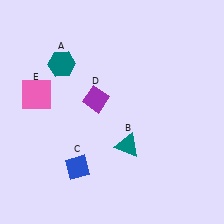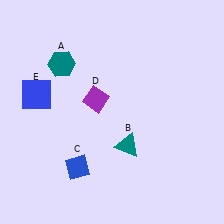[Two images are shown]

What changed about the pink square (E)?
In Image 1, E is pink. In Image 2, it changed to blue.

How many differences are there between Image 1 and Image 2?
There is 1 difference between the two images.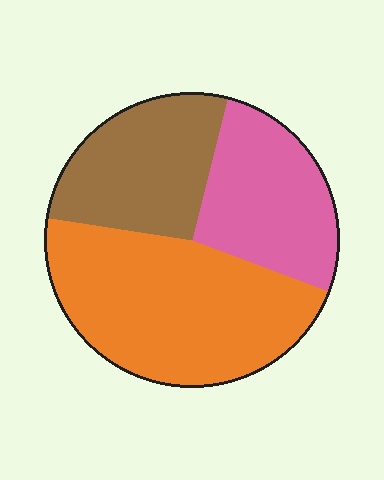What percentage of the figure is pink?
Pink covers around 25% of the figure.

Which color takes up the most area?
Orange, at roughly 45%.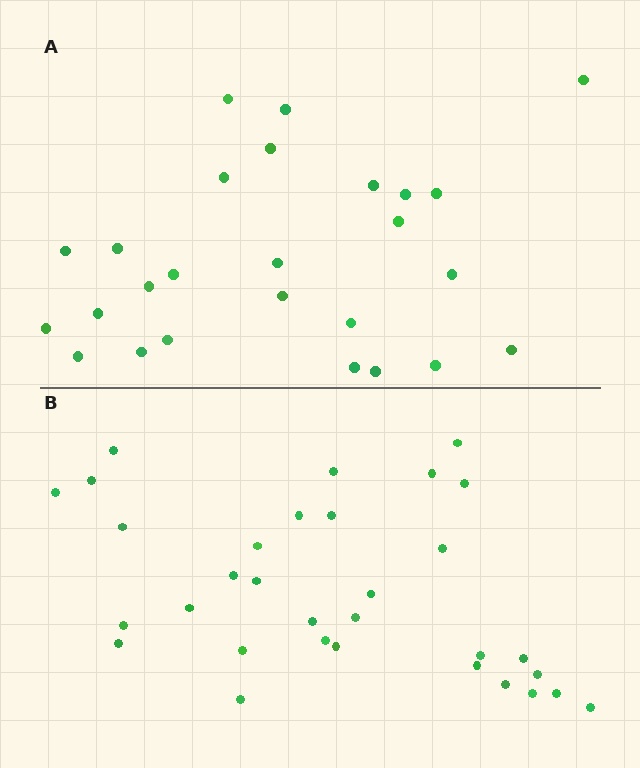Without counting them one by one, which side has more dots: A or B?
Region B (the bottom region) has more dots.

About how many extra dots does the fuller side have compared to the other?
Region B has about 6 more dots than region A.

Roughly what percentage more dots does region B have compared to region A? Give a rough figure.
About 25% more.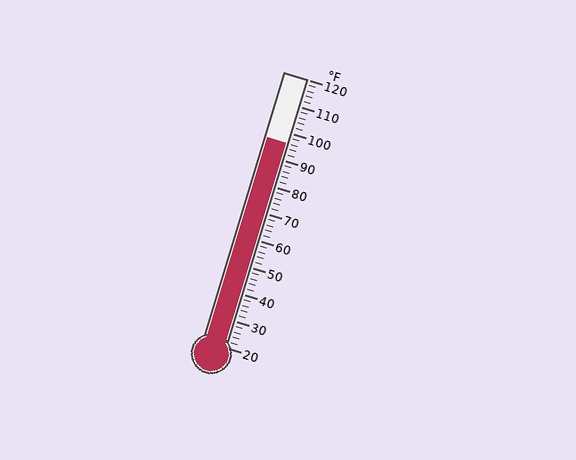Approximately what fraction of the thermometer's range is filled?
The thermometer is filled to approximately 75% of its range.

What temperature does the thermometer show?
The thermometer shows approximately 96°F.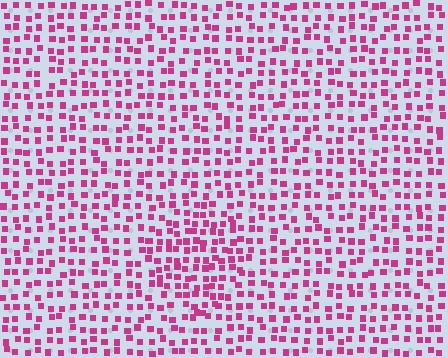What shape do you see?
I see a diamond.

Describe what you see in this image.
The image contains small magenta elements arranged at two different densities. A diamond-shaped region is visible where the elements are more densely packed than the surrounding area.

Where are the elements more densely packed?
The elements are more densely packed inside the diamond boundary.